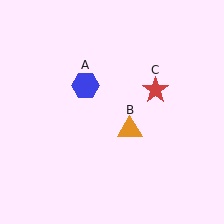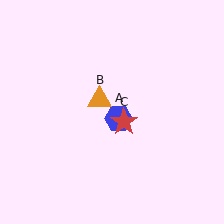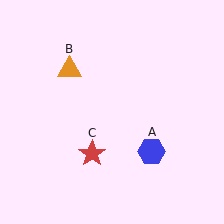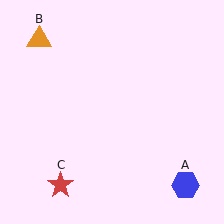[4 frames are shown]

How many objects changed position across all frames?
3 objects changed position: blue hexagon (object A), orange triangle (object B), red star (object C).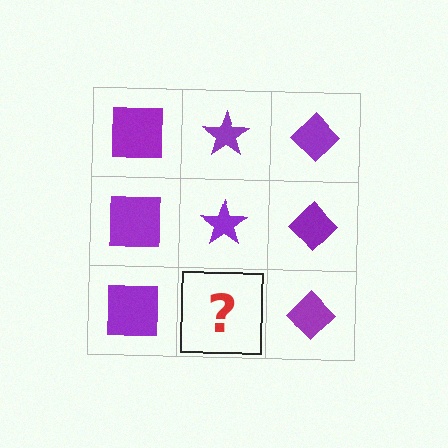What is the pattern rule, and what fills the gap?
The rule is that each column has a consistent shape. The gap should be filled with a purple star.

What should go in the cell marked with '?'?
The missing cell should contain a purple star.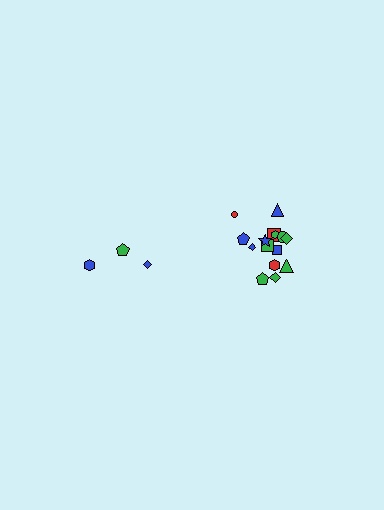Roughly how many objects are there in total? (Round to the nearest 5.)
Roughly 20 objects in total.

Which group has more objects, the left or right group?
The right group.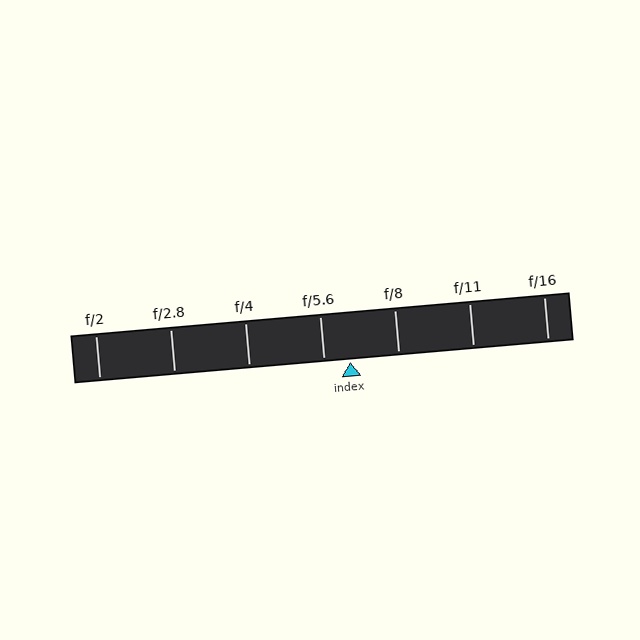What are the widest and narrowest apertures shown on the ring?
The widest aperture shown is f/2 and the narrowest is f/16.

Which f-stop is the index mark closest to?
The index mark is closest to f/5.6.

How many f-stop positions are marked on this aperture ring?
There are 7 f-stop positions marked.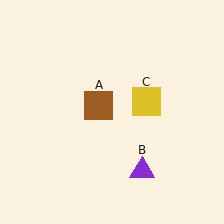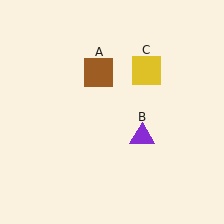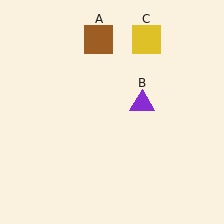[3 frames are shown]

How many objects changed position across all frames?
3 objects changed position: brown square (object A), purple triangle (object B), yellow square (object C).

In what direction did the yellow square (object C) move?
The yellow square (object C) moved up.